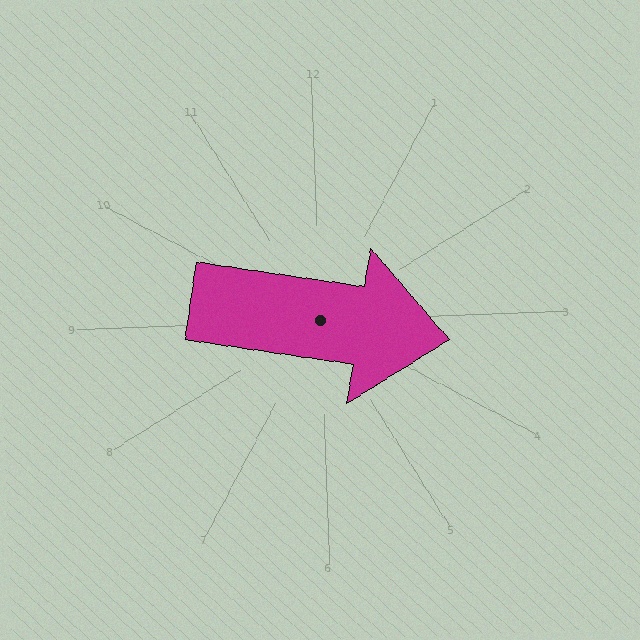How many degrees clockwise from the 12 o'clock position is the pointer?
Approximately 101 degrees.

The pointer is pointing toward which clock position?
Roughly 3 o'clock.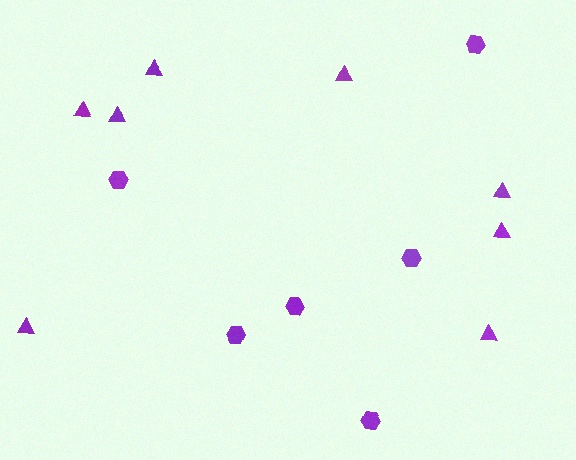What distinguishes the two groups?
There are 2 groups: one group of hexagons (6) and one group of triangles (8).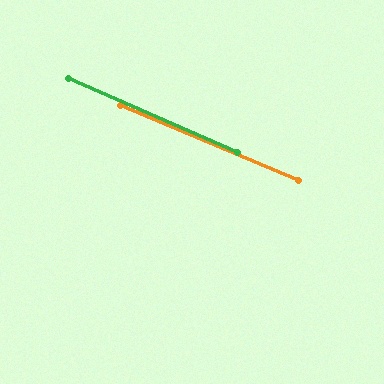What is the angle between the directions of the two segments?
Approximately 1 degree.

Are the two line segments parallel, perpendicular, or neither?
Parallel — their directions differ by only 0.8°.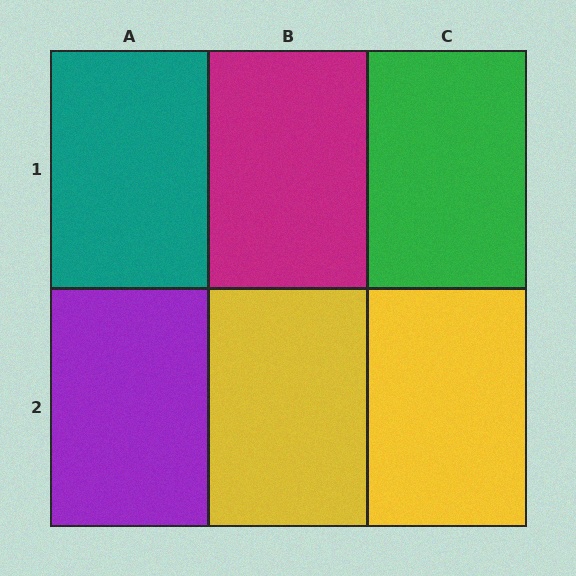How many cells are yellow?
2 cells are yellow.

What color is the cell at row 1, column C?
Green.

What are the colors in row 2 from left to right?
Purple, yellow, yellow.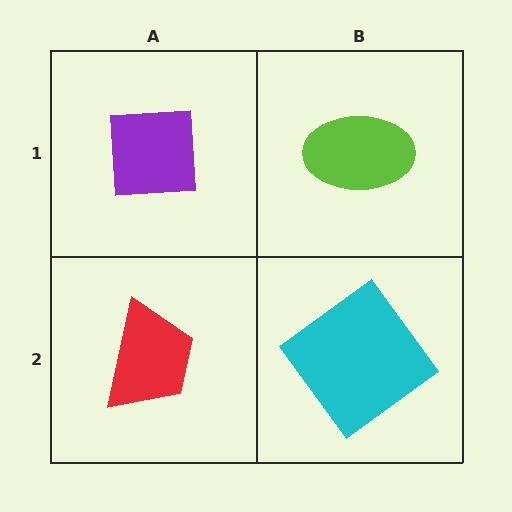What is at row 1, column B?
A lime ellipse.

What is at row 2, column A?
A red trapezoid.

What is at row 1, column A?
A purple square.